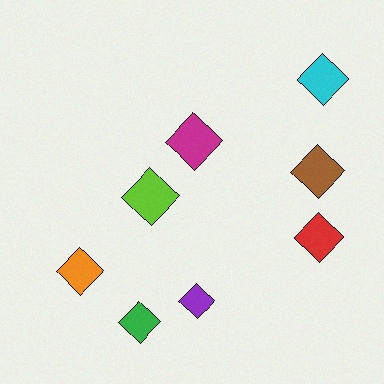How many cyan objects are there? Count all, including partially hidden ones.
There is 1 cyan object.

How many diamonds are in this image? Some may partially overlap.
There are 8 diamonds.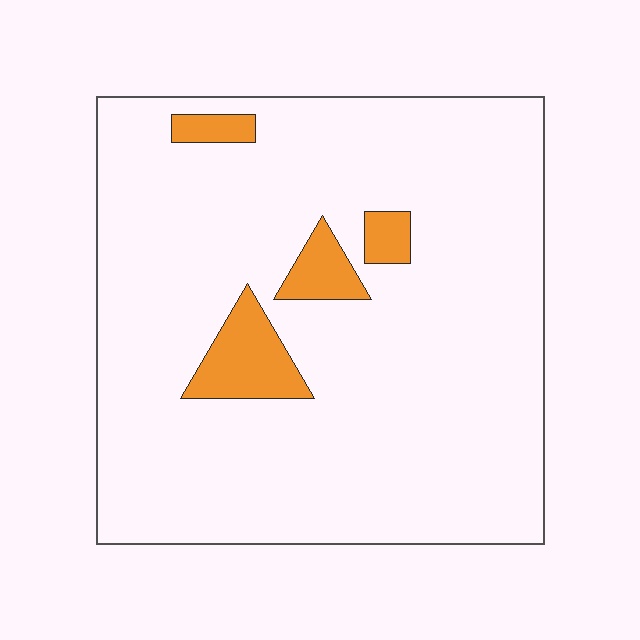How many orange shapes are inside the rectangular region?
4.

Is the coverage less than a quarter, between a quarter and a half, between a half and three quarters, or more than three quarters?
Less than a quarter.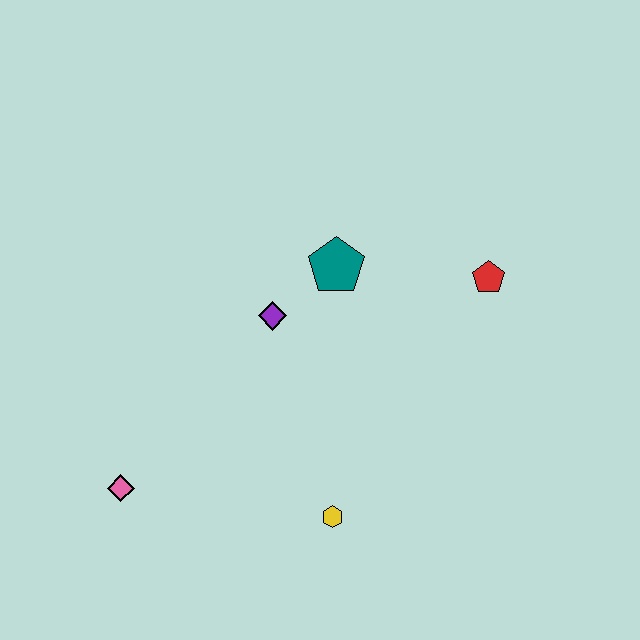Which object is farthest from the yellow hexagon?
The red pentagon is farthest from the yellow hexagon.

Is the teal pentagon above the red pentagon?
Yes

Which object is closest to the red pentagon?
The teal pentagon is closest to the red pentagon.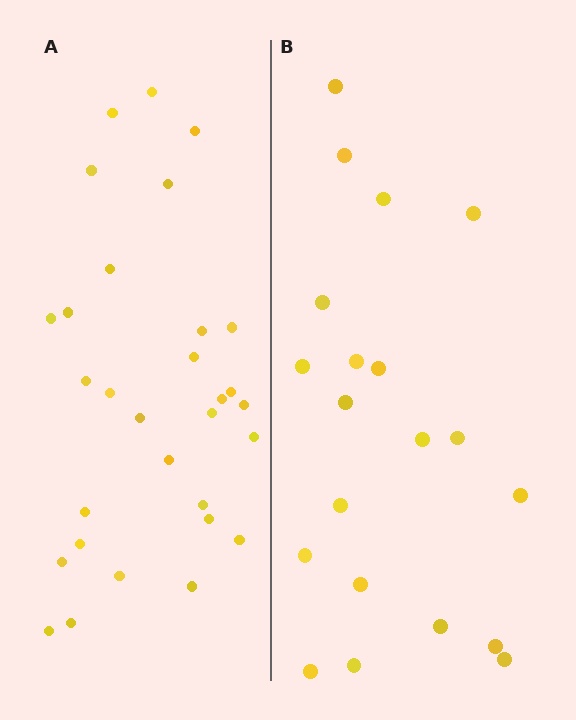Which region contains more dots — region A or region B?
Region A (the left region) has more dots.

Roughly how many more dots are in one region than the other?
Region A has roughly 10 or so more dots than region B.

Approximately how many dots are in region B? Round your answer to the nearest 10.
About 20 dots.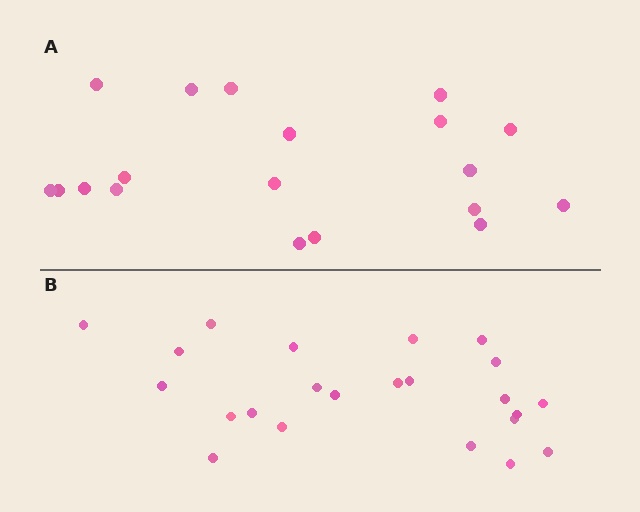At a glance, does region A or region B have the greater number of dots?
Region B (the bottom region) has more dots.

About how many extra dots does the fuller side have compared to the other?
Region B has about 4 more dots than region A.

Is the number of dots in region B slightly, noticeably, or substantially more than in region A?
Region B has only slightly more — the two regions are fairly close. The ratio is roughly 1.2 to 1.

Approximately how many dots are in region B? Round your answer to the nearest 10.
About 20 dots. (The exact count is 23, which rounds to 20.)